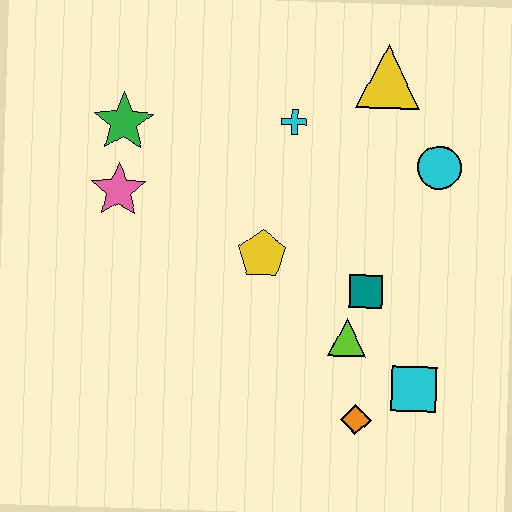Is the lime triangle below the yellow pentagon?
Yes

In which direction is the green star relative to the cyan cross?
The green star is to the left of the cyan cross.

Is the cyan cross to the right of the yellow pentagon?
Yes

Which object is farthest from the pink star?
The cyan square is farthest from the pink star.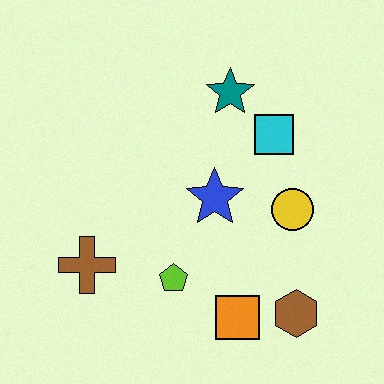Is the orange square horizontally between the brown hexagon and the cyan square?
No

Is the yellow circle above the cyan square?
No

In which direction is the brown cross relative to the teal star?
The brown cross is below the teal star.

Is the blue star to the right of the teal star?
No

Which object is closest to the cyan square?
The teal star is closest to the cyan square.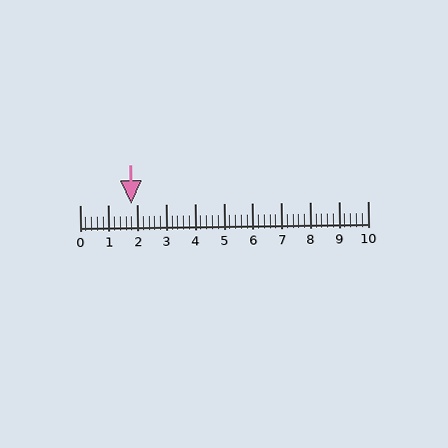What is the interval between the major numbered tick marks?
The major tick marks are spaced 1 units apart.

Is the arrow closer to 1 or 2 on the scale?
The arrow is closer to 2.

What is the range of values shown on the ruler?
The ruler shows values from 0 to 10.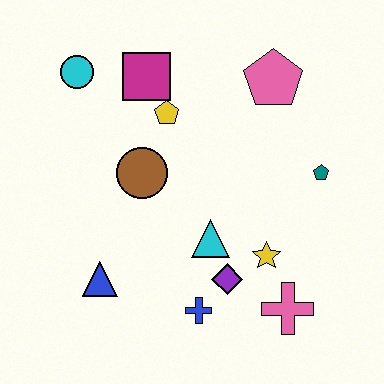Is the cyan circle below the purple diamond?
No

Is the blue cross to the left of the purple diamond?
Yes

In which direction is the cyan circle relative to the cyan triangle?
The cyan circle is above the cyan triangle.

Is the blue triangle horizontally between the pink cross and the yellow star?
No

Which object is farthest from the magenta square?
The pink cross is farthest from the magenta square.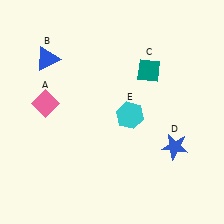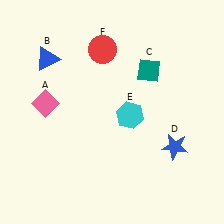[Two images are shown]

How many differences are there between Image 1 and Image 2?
There is 1 difference between the two images.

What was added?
A red circle (F) was added in Image 2.